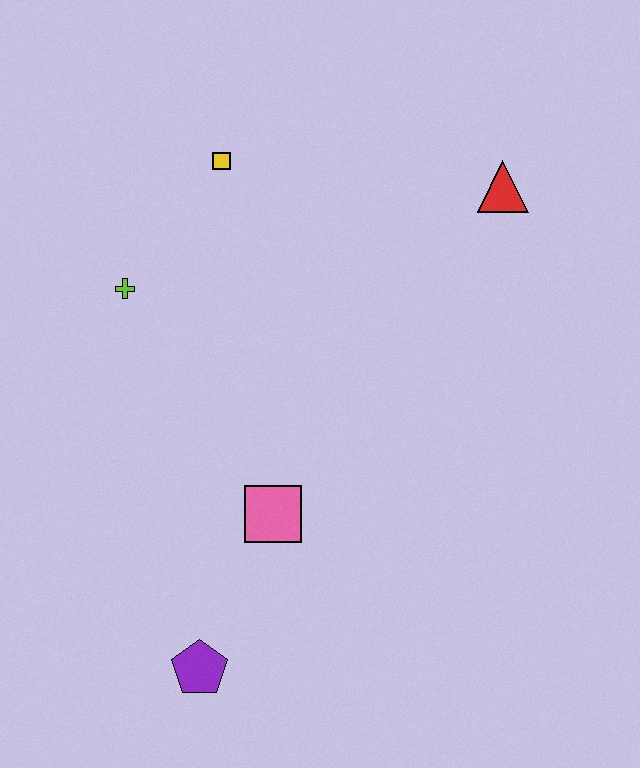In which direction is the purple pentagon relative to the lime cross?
The purple pentagon is below the lime cross.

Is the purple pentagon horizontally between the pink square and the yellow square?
No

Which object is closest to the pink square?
The purple pentagon is closest to the pink square.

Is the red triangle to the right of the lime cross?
Yes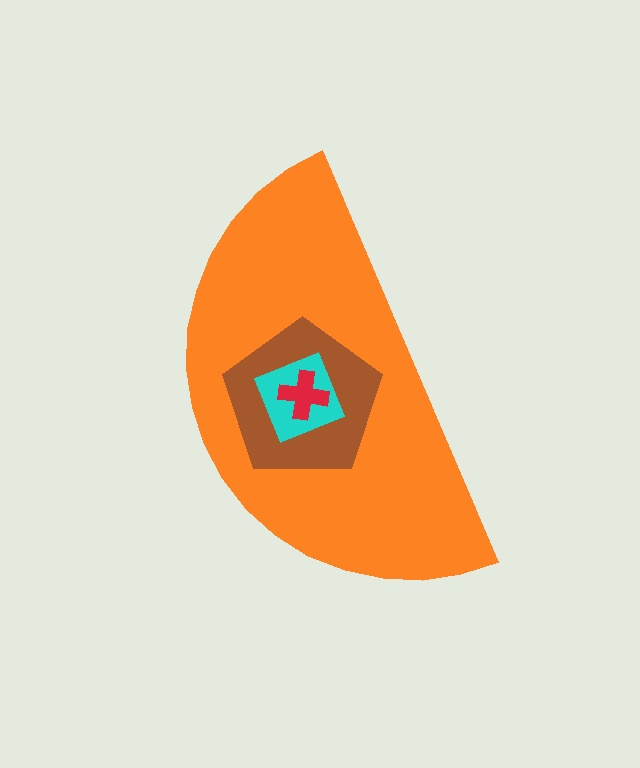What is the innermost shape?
The red cross.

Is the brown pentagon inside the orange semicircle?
Yes.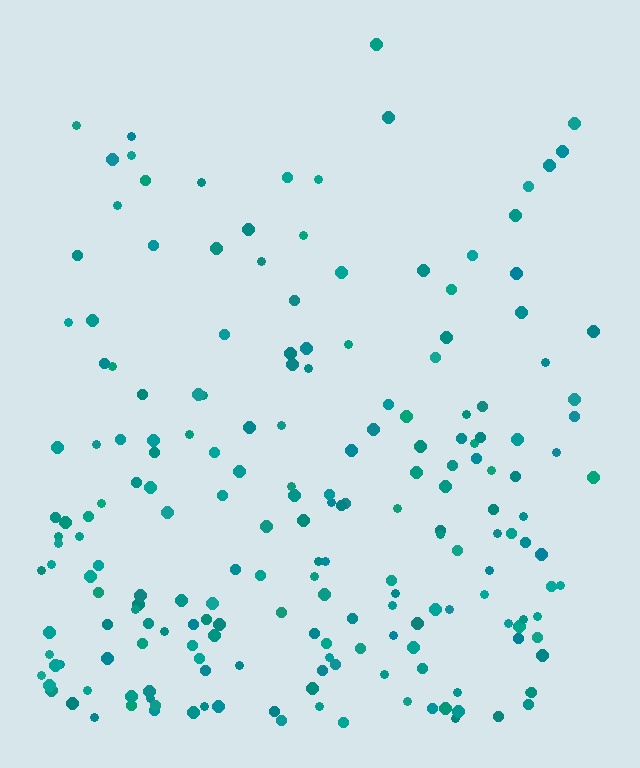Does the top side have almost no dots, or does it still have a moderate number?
Still a moderate number, just noticeably fewer than the bottom.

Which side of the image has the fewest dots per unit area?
The top.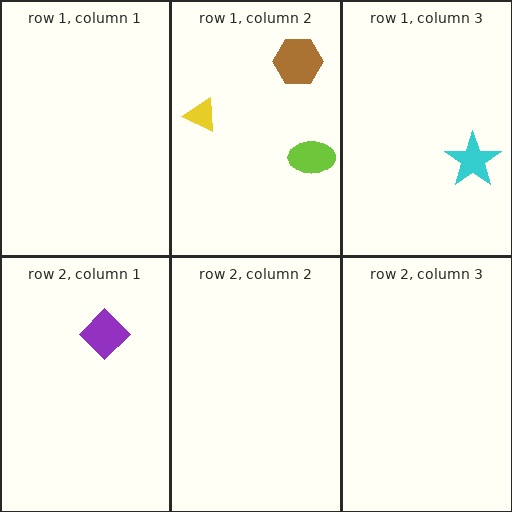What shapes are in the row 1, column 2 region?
The brown hexagon, the lime ellipse, the yellow triangle.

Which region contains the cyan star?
The row 1, column 3 region.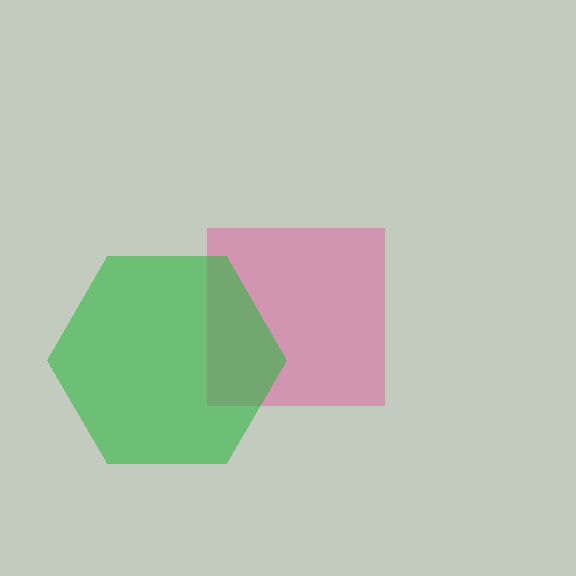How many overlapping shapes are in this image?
There are 2 overlapping shapes in the image.